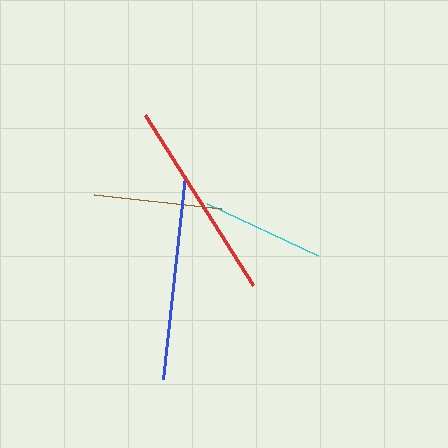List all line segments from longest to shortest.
From longest to shortest: blue, red, brown, cyan.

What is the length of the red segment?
The red segment is approximately 201 pixels long.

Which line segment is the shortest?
The cyan line is the shortest at approximately 123 pixels.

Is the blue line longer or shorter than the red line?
The blue line is longer than the red line.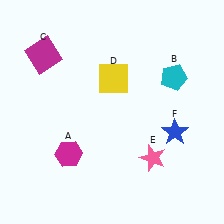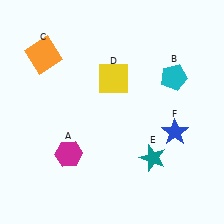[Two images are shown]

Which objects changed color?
C changed from magenta to orange. E changed from pink to teal.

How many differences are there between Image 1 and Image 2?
There are 2 differences between the two images.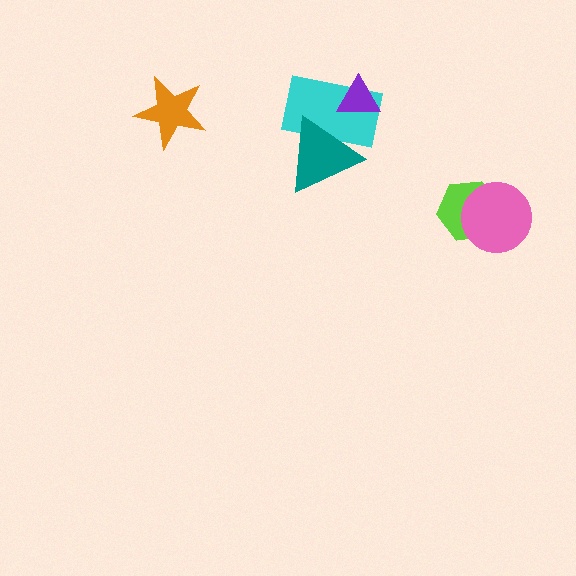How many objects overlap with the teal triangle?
1 object overlaps with the teal triangle.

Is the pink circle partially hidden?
No, no other shape covers it.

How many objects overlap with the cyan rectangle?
2 objects overlap with the cyan rectangle.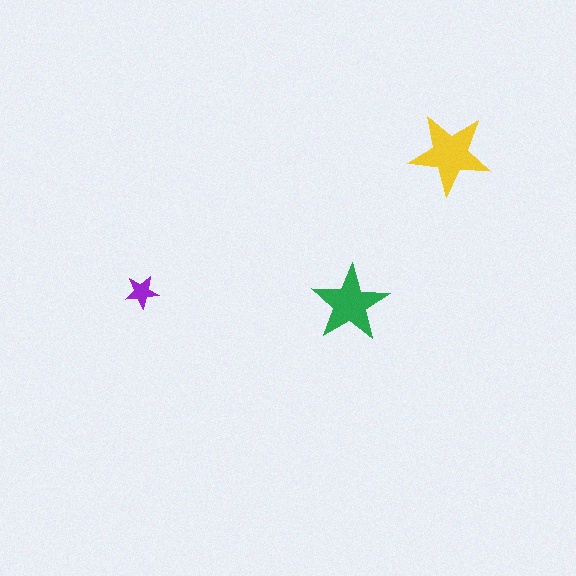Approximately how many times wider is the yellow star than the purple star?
About 2.5 times wider.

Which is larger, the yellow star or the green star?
The yellow one.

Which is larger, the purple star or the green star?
The green one.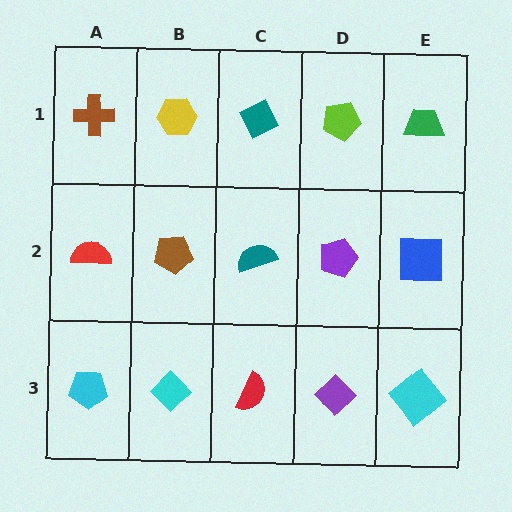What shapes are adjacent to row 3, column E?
A blue square (row 2, column E), a purple diamond (row 3, column D).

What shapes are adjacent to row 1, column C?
A teal semicircle (row 2, column C), a yellow hexagon (row 1, column B), a lime pentagon (row 1, column D).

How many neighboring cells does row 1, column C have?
3.